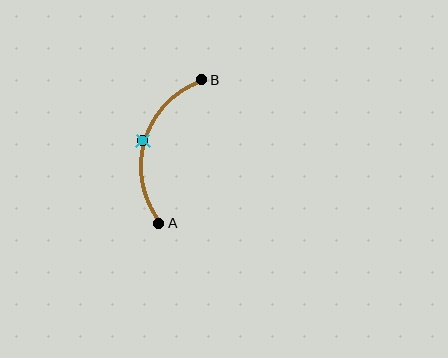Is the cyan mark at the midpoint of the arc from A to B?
Yes. The cyan mark lies on the arc at equal arc-length from both A and B — it is the arc midpoint.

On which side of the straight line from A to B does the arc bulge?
The arc bulges to the left of the straight line connecting A and B.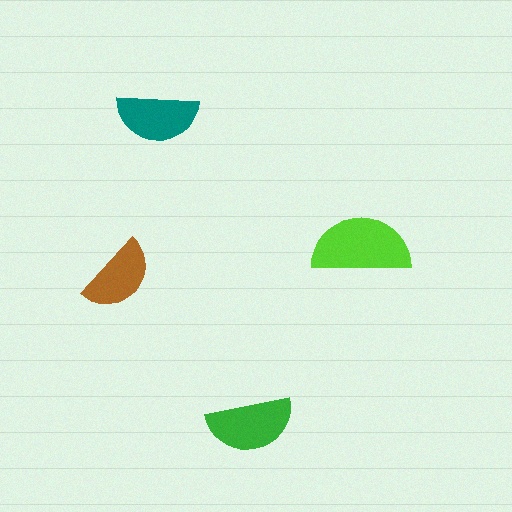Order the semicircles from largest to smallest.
the lime one, the green one, the teal one, the brown one.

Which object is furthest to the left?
The brown semicircle is leftmost.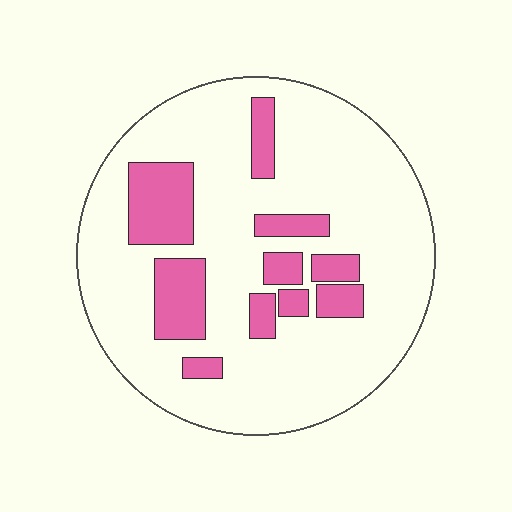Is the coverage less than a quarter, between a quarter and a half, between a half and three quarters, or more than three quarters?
Less than a quarter.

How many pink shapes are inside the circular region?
10.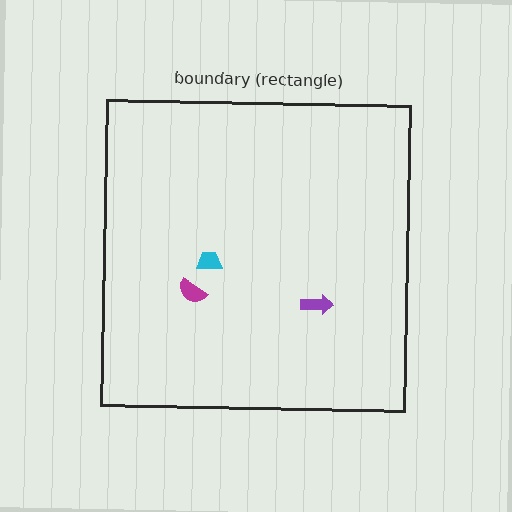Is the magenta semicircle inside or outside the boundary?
Inside.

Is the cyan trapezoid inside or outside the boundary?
Inside.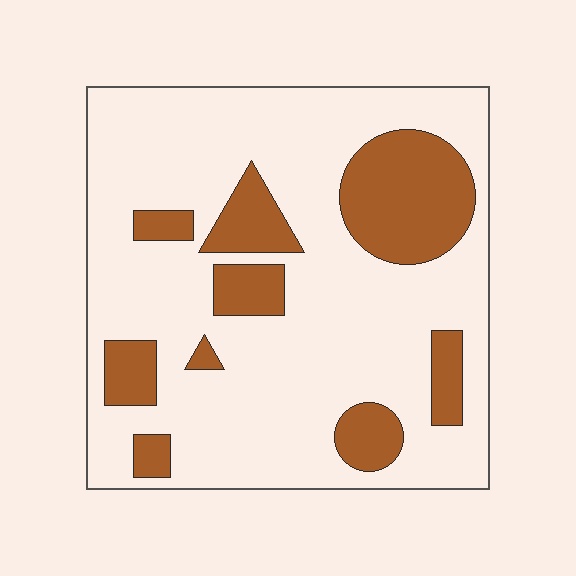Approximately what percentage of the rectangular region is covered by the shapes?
Approximately 25%.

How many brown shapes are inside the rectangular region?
9.